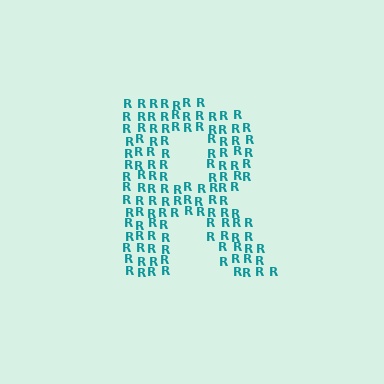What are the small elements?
The small elements are letter R's.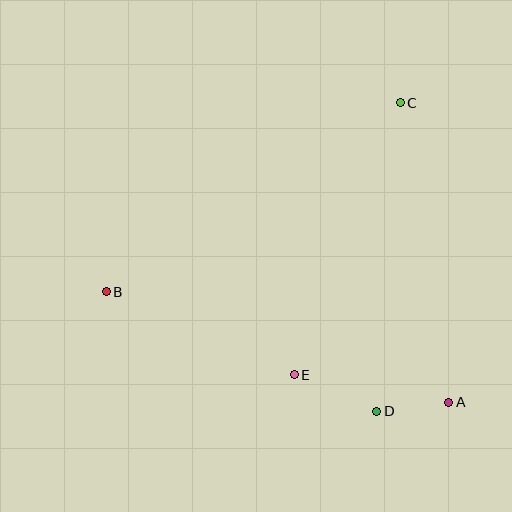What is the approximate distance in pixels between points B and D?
The distance between B and D is approximately 296 pixels.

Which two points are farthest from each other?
Points A and B are farthest from each other.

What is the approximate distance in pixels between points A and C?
The distance between A and C is approximately 304 pixels.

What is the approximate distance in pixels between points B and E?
The distance between B and E is approximately 205 pixels.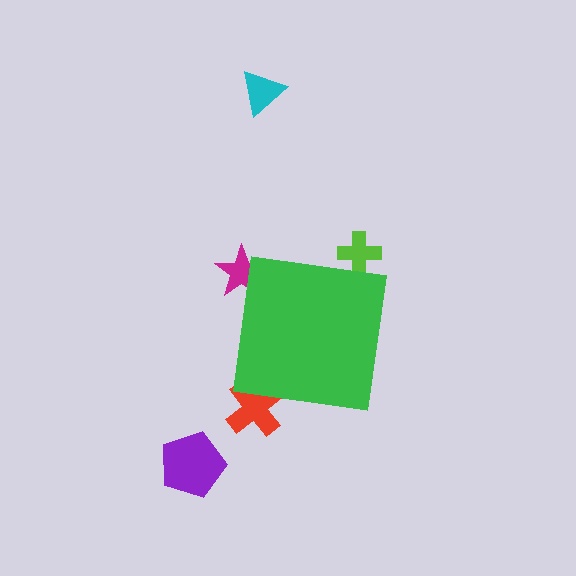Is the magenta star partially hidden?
Yes, the magenta star is partially hidden behind the green square.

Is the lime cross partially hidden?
Yes, the lime cross is partially hidden behind the green square.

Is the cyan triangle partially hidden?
No, the cyan triangle is fully visible.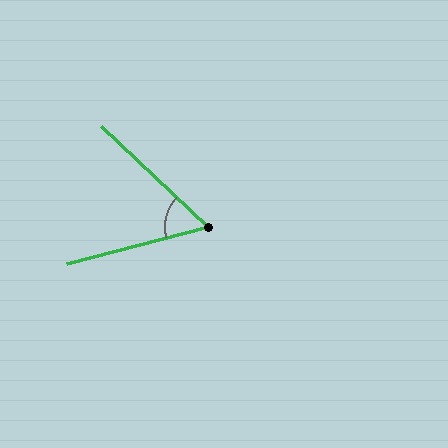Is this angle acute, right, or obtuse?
It is acute.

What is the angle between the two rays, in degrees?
Approximately 58 degrees.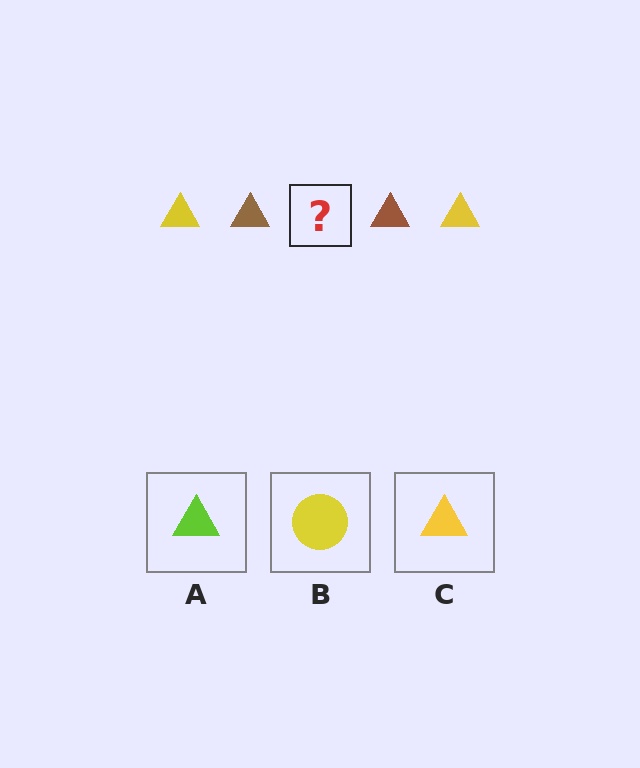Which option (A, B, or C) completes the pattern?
C.